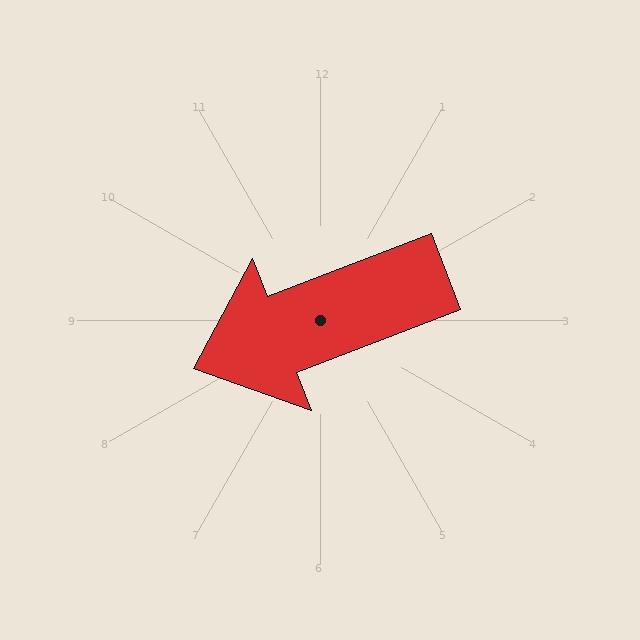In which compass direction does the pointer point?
West.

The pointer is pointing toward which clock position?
Roughly 8 o'clock.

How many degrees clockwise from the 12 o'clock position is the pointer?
Approximately 249 degrees.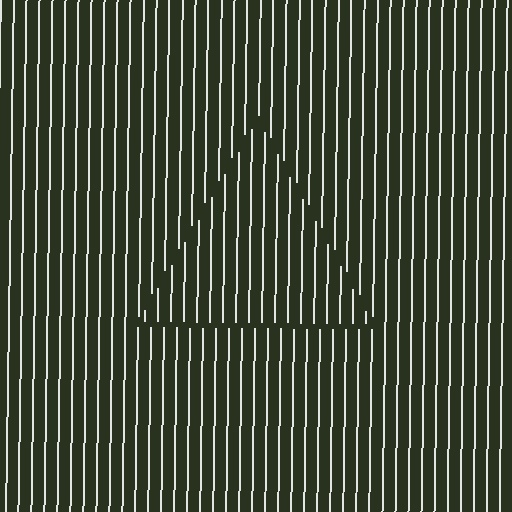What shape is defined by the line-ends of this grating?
An illusory triangle. The interior of the shape contains the same grating, shifted by half a period — the contour is defined by the phase discontinuity where line-ends from the inner and outer gratings abut.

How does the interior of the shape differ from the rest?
The interior of the shape contains the same grating, shifted by half a period — the contour is defined by the phase discontinuity where line-ends from the inner and outer gratings abut.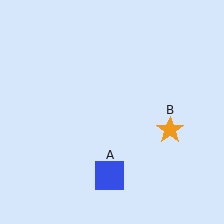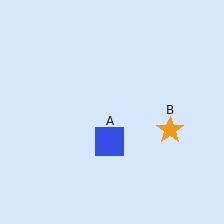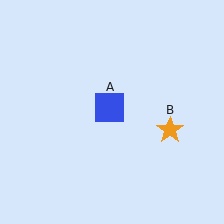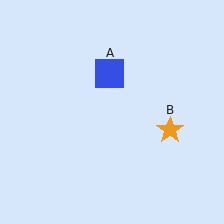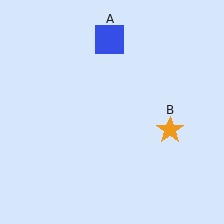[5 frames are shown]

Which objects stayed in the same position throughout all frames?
Orange star (object B) remained stationary.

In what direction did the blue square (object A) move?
The blue square (object A) moved up.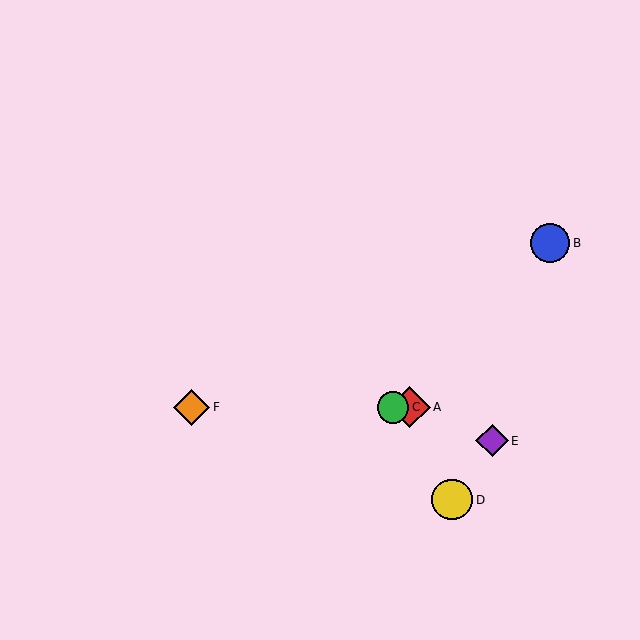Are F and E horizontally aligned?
No, F is at y≈407 and E is at y≈441.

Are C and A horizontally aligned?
Yes, both are at y≈407.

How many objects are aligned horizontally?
3 objects (A, C, F) are aligned horizontally.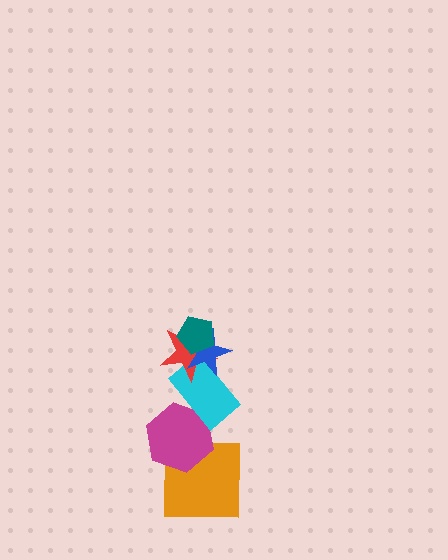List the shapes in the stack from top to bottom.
From top to bottom: the teal pentagon, the blue star, the red star, the cyan rectangle, the magenta hexagon, the orange square.